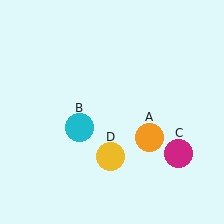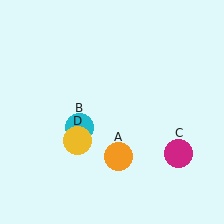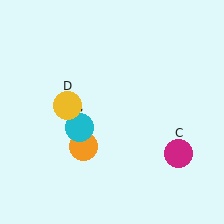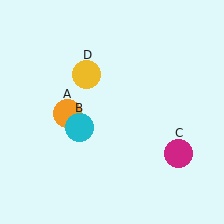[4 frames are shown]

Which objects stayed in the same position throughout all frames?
Cyan circle (object B) and magenta circle (object C) remained stationary.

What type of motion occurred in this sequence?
The orange circle (object A), yellow circle (object D) rotated clockwise around the center of the scene.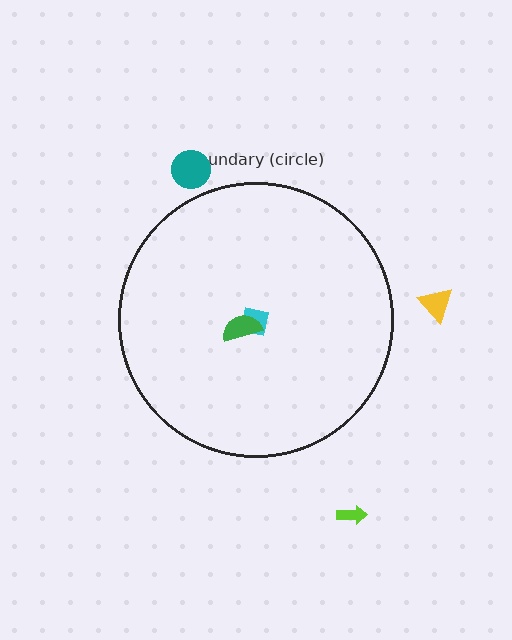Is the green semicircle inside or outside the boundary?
Inside.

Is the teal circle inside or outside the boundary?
Outside.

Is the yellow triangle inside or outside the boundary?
Outside.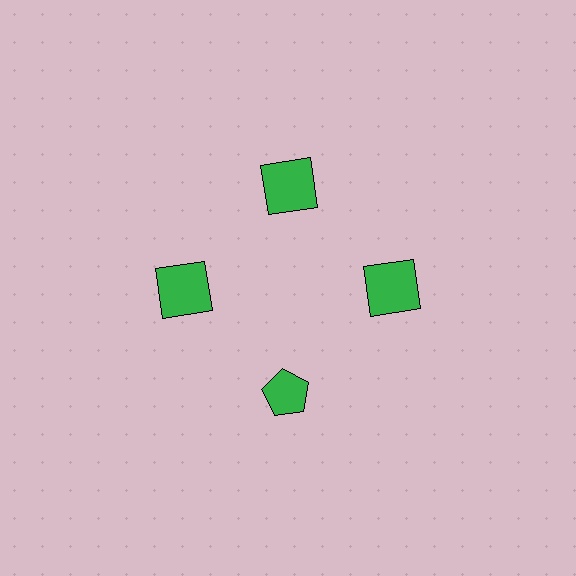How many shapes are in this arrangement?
There are 4 shapes arranged in a ring pattern.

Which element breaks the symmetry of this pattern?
The green pentagon at roughly the 6 o'clock position breaks the symmetry. All other shapes are green squares.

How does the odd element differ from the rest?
It has a different shape: pentagon instead of square.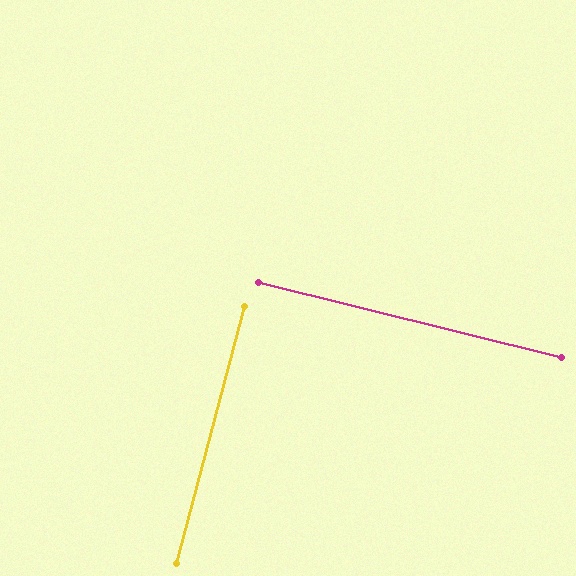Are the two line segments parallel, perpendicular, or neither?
Perpendicular — they meet at approximately 89°.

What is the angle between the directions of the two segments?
Approximately 89 degrees.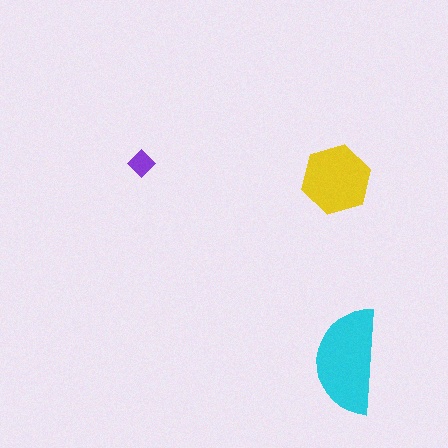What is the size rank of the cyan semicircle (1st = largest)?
1st.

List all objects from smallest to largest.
The purple diamond, the yellow hexagon, the cyan semicircle.